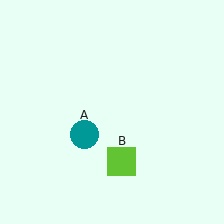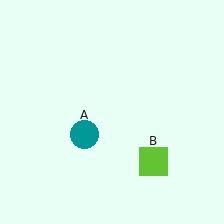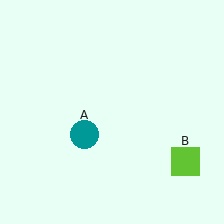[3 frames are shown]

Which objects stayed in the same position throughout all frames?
Teal circle (object A) remained stationary.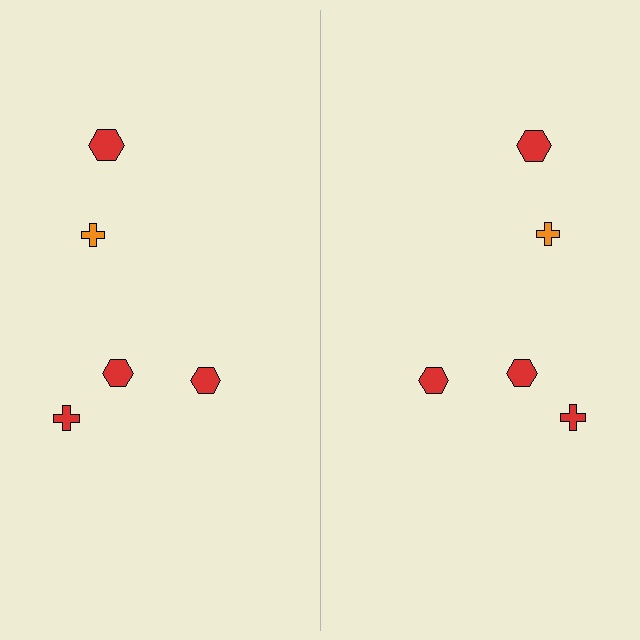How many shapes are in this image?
There are 10 shapes in this image.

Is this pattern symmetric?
Yes, this pattern has bilateral (reflection) symmetry.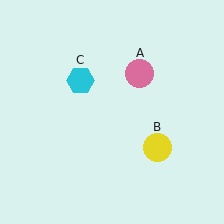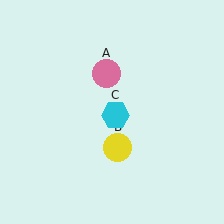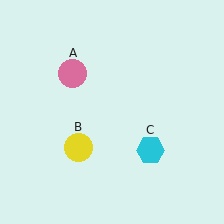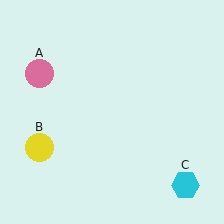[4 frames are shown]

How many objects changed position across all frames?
3 objects changed position: pink circle (object A), yellow circle (object B), cyan hexagon (object C).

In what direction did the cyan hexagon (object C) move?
The cyan hexagon (object C) moved down and to the right.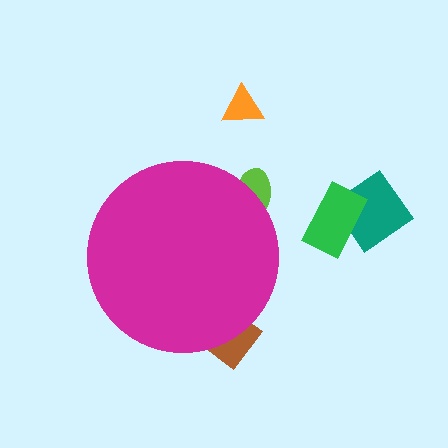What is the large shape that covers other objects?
A magenta circle.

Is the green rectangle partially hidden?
No, the green rectangle is fully visible.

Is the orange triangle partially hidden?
No, the orange triangle is fully visible.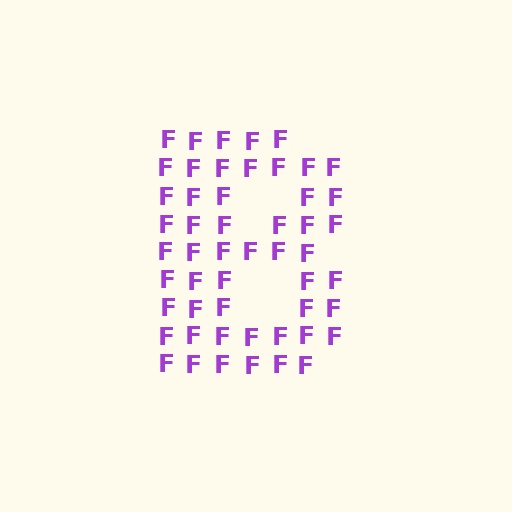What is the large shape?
The large shape is the letter B.